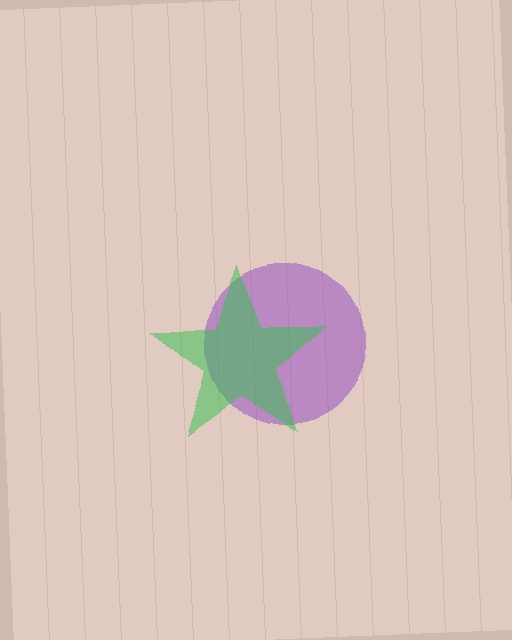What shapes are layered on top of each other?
The layered shapes are: a purple circle, a green star.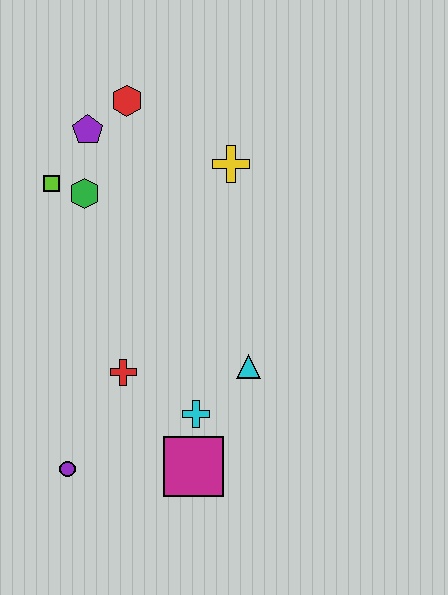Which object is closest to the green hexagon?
The lime square is closest to the green hexagon.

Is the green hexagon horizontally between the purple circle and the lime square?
No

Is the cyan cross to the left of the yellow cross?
Yes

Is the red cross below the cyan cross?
No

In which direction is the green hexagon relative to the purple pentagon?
The green hexagon is below the purple pentagon.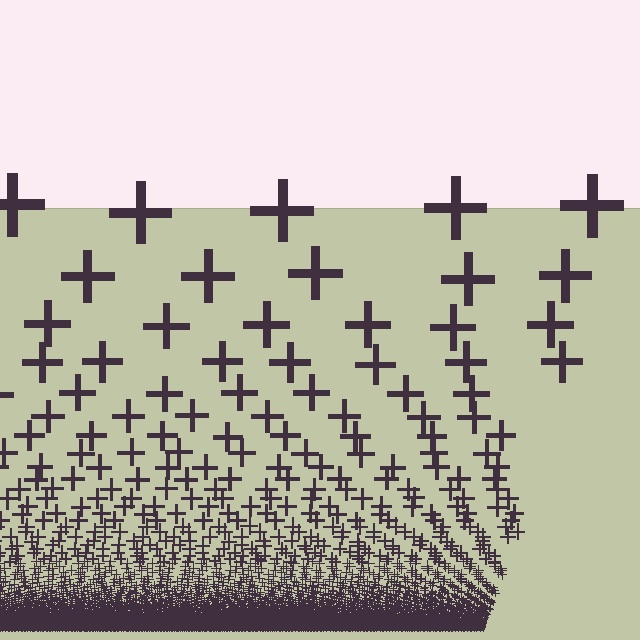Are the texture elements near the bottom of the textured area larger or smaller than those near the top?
Smaller. The gradient is inverted — elements near the bottom are smaller and denser.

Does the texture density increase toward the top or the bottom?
Density increases toward the bottom.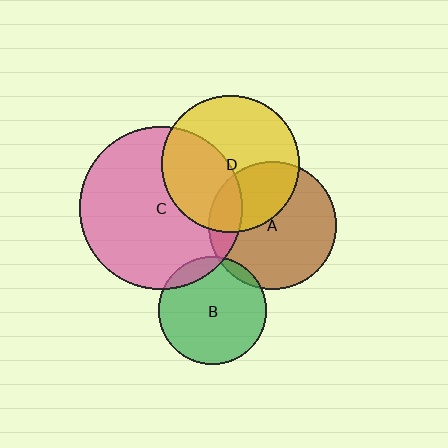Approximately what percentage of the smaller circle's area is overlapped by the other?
Approximately 15%.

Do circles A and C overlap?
Yes.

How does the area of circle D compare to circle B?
Approximately 1.6 times.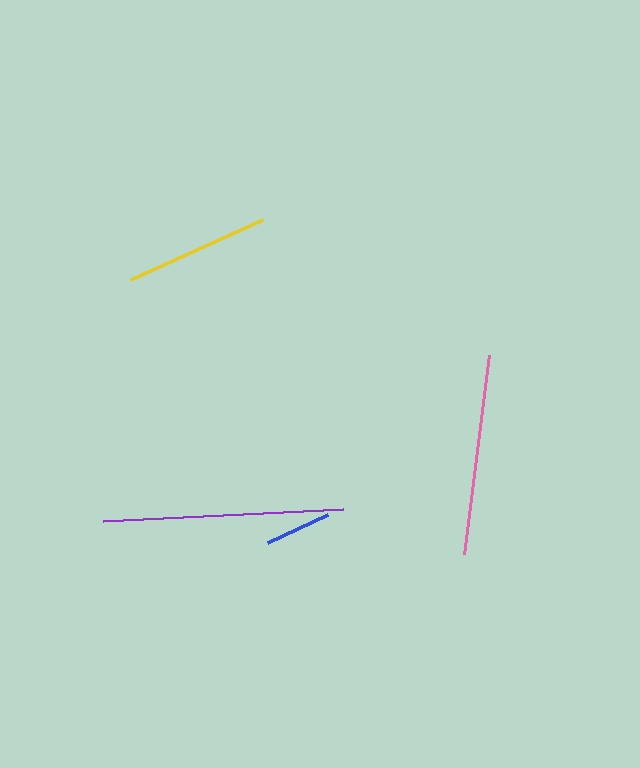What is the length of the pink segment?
The pink segment is approximately 201 pixels long.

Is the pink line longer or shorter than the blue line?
The pink line is longer than the blue line.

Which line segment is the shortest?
The blue line is the shortest at approximately 67 pixels.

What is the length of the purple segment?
The purple segment is approximately 240 pixels long.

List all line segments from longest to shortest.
From longest to shortest: purple, pink, yellow, blue.